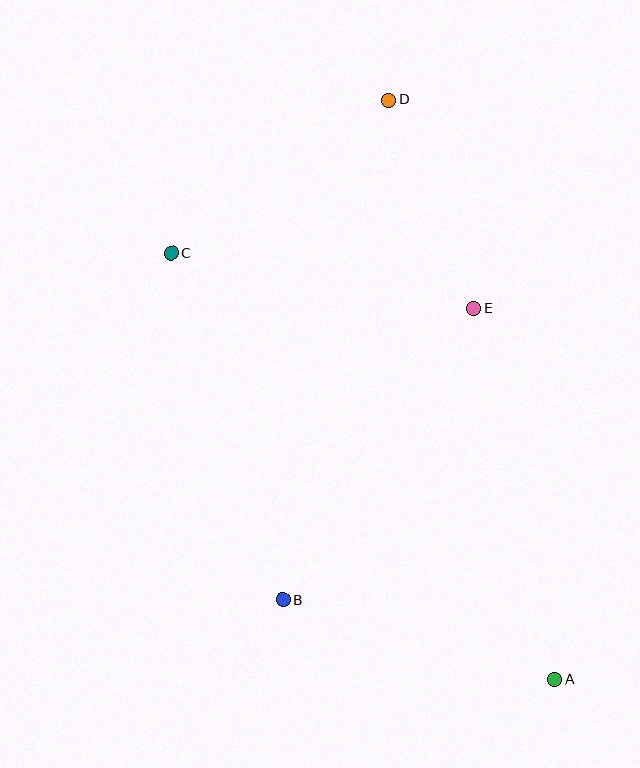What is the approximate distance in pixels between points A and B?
The distance between A and B is approximately 283 pixels.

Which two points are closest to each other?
Points D and E are closest to each other.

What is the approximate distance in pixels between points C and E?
The distance between C and E is approximately 307 pixels.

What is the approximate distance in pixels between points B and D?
The distance between B and D is approximately 511 pixels.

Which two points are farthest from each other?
Points A and D are farthest from each other.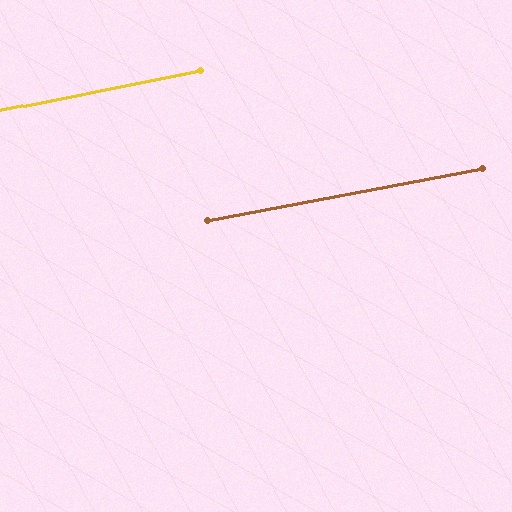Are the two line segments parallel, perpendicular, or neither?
Parallel — their directions differ by only 0.7°.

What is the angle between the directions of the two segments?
Approximately 1 degree.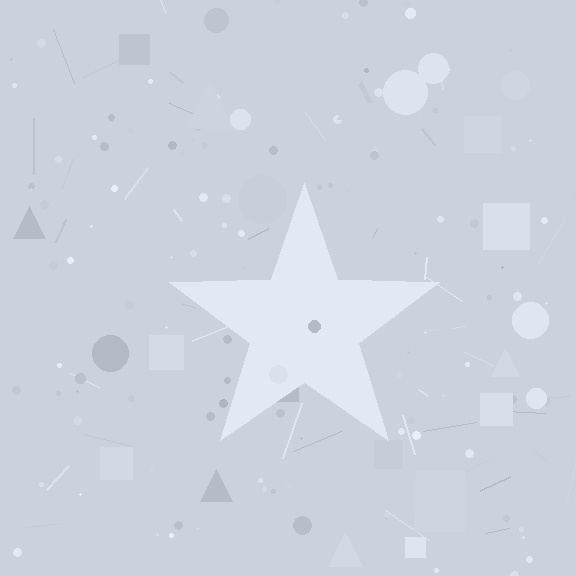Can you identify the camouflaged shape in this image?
The camouflaged shape is a star.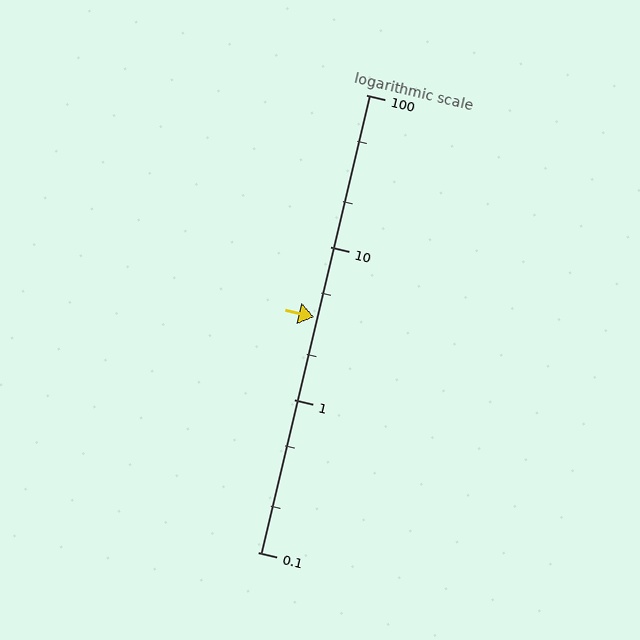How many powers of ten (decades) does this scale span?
The scale spans 3 decades, from 0.1 to 100.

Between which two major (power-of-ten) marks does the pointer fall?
The pointer is between 1 and 10.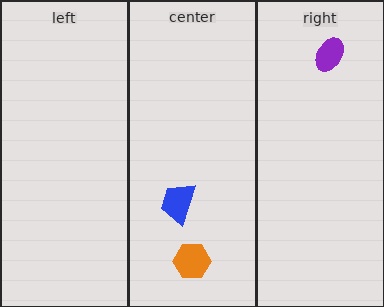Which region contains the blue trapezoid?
The center region.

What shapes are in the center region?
The orange hexagon, the blue trapezoid.